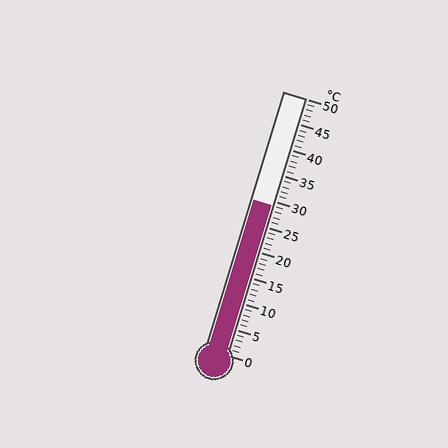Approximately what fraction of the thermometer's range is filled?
The thermometer is filled to approximately 60% of its range.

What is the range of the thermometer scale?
The thermometer scale ranges from 0°C to 50°C.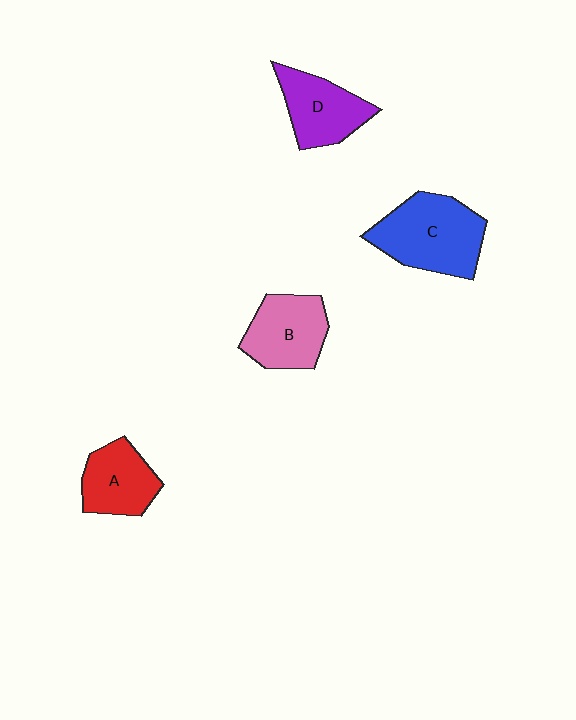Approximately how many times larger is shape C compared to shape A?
Approximately 1.5 times.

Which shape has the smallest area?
Shape A (red).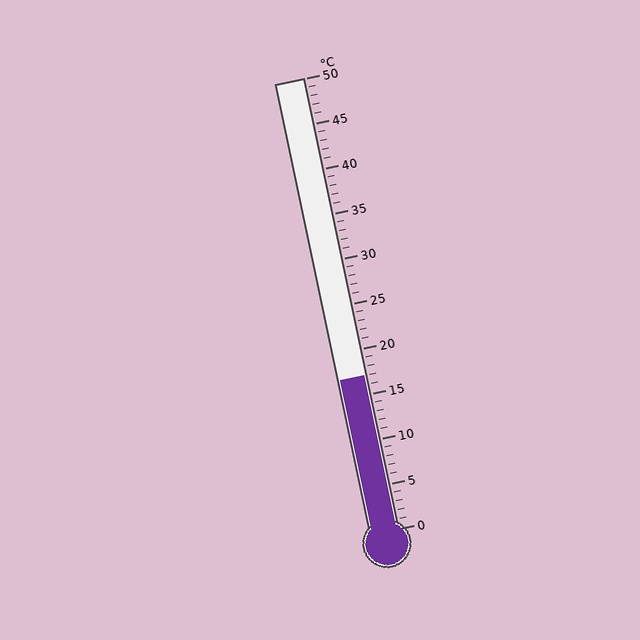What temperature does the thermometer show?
The thermometer shows approximately 17°C.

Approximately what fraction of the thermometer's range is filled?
The thermometer is filled to approximately 35% of its range.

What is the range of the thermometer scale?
The thermometer scale ranges from 0°C to 50°C.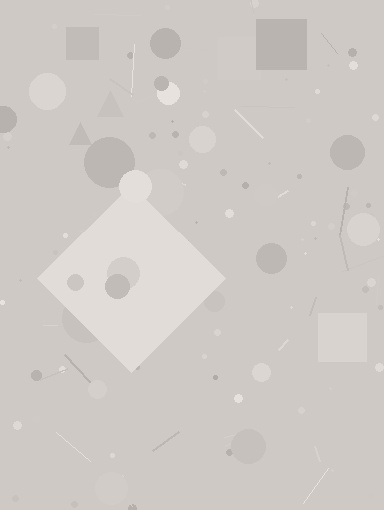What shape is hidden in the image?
A diamond is hidden in the image.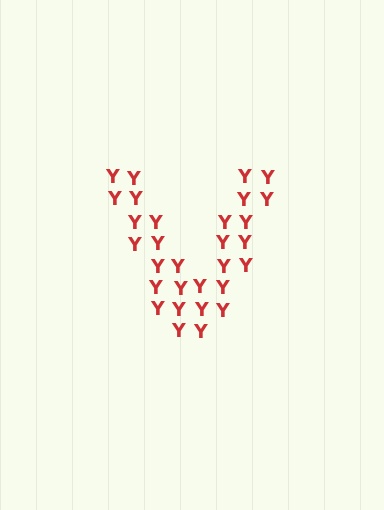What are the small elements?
The small elements are letter Y's.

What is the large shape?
The large shape is the letter V.